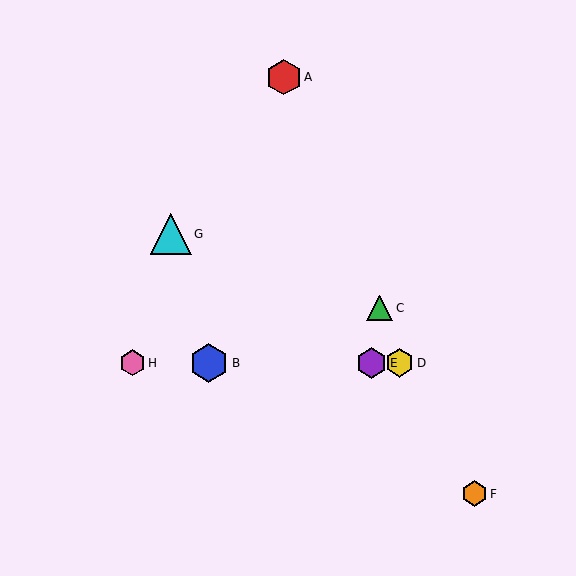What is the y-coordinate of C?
Object C is at y≈308.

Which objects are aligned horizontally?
Objects B, D, E, H are aligned horizontally.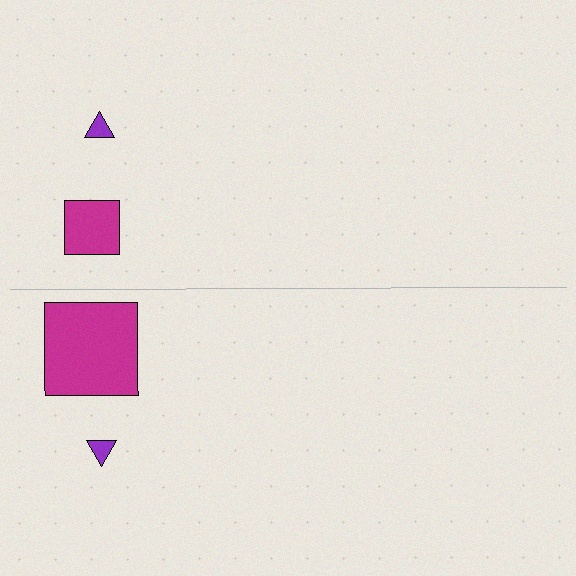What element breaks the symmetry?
The magenta square on the bottom side has a different size than its mirror counterpart.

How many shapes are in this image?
There are 4 shapes in this image.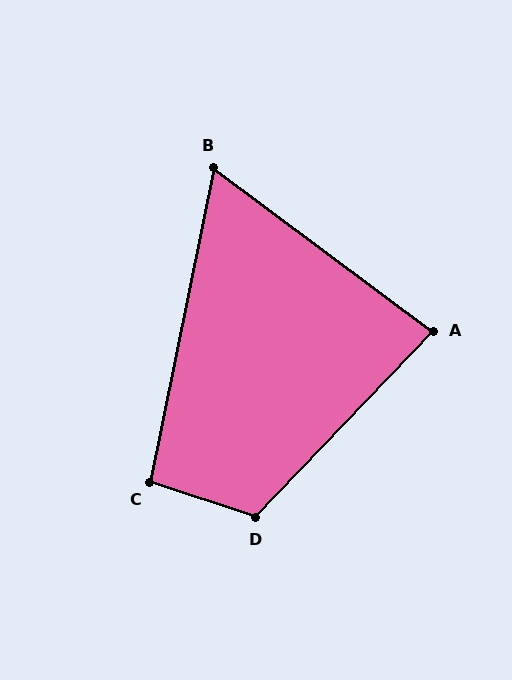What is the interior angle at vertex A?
Approximately 83 degrees (acute).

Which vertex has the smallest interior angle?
B, at approximately 65 degrees.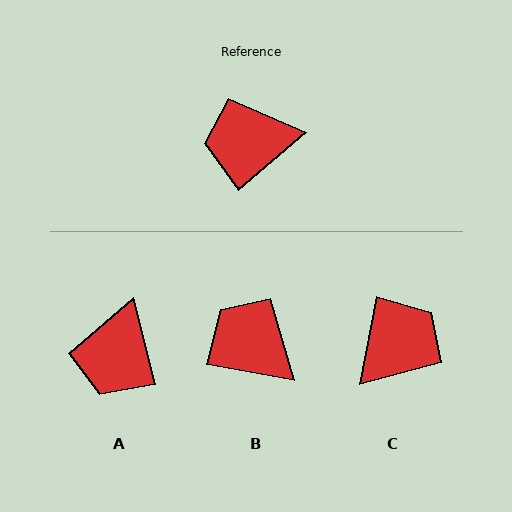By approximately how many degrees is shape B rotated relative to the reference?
Approximately 50 degrees clockwise.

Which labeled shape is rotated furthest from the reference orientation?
C, about 141 degrees away.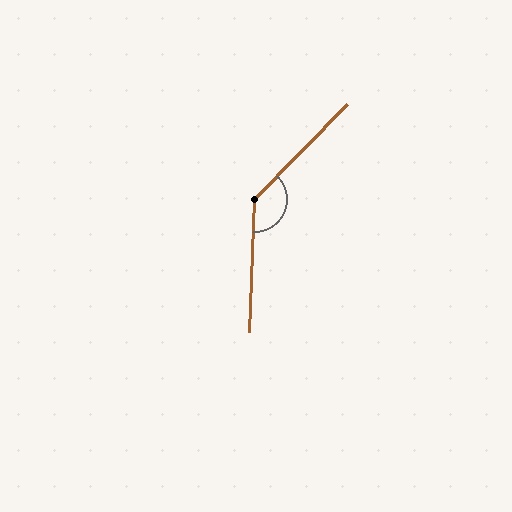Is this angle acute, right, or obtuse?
It is obtuse.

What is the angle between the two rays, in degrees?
Approximately 138 degrees.